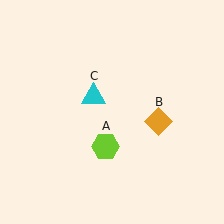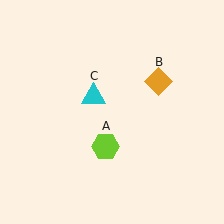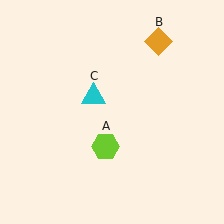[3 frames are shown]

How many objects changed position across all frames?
1 object changed position: orange diamond (object B).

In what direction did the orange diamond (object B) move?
The orange diamond (object B) moved up.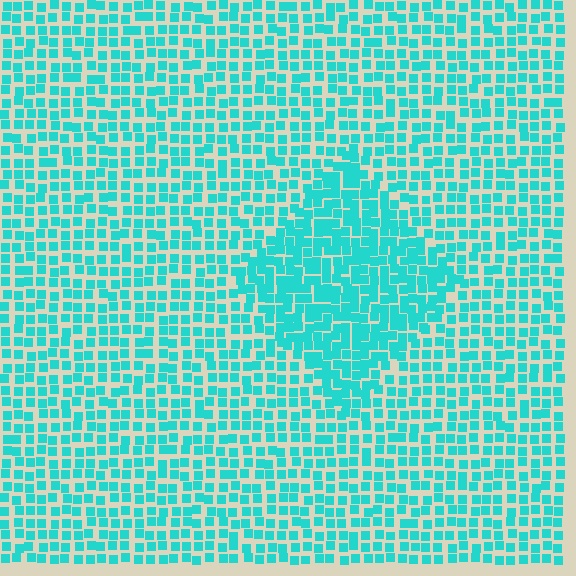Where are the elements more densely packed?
The elements are more densely packed inside the diamond boundary.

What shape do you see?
I see a diamond.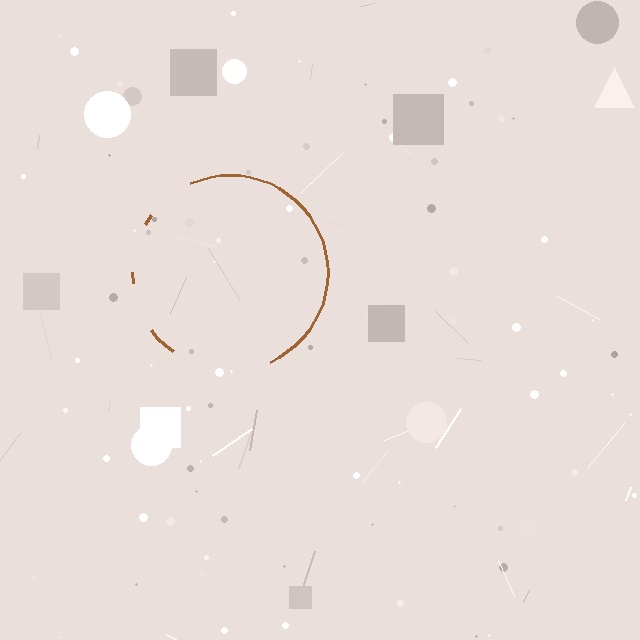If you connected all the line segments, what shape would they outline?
They would outline a circle.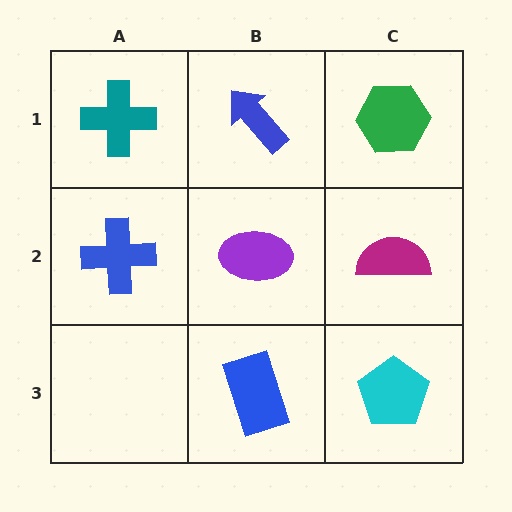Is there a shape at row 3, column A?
No, that cell is empty.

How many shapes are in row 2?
3 shapes.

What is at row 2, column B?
A purple ellipse.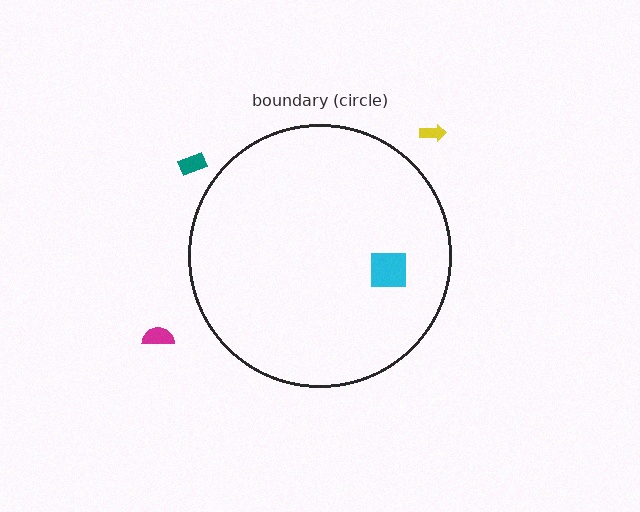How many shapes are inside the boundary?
1 inside, 3 outside.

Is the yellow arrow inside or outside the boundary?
Outside.